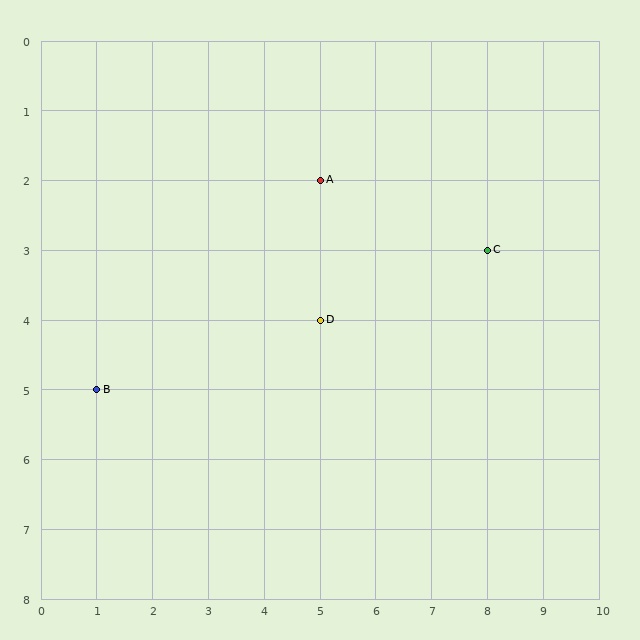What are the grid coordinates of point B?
Point B is at grid coordinates (1, 5).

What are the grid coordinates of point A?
Point A is at grid coordinates (5, 2).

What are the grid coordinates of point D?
Point D is at grid coordinates (5, 4).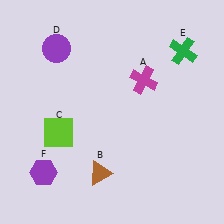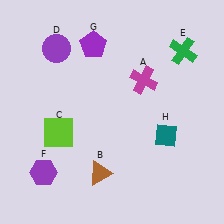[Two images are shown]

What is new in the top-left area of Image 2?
A purple pentagon (G) was added in the top-left area of Image 2.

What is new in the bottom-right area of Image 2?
A teal diamond (H) was added in the bottom-right area of Image 2.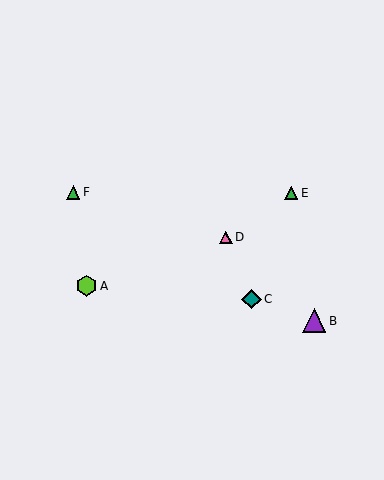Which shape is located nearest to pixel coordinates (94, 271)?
The lime hexagon (labeled A) at (87, 286) is nearest to that location.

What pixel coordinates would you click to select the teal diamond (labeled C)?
Click at (251, 299) to select the teal diamond C.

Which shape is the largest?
The purple triangle (labeled B) is the largest.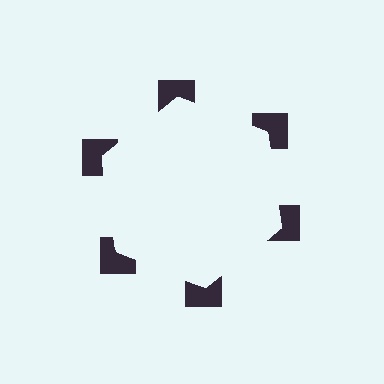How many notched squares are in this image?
There are 6 — one at each vertex of the illusory hexagon.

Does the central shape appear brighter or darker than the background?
It typically appears slightly brighter than the background, even though no actual brightness change is drawn.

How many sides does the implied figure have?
6 sides.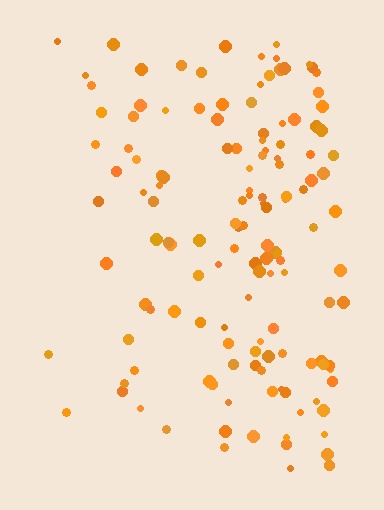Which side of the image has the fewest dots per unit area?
The left.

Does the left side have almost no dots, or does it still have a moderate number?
Still a moderate number, just noticeably fewer than the right.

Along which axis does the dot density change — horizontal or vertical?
Horizontal.